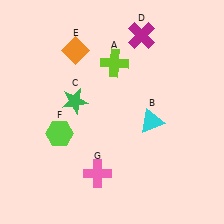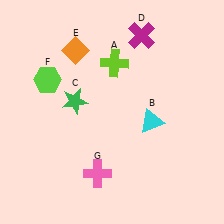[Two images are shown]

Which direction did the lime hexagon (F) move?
The lime hexagon (F) moved up.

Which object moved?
The lime hexagon (F) moved up.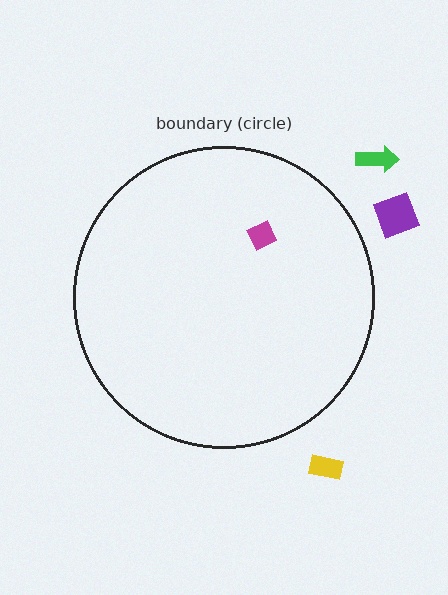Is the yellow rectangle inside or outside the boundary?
Outside.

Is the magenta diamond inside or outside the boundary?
Inside.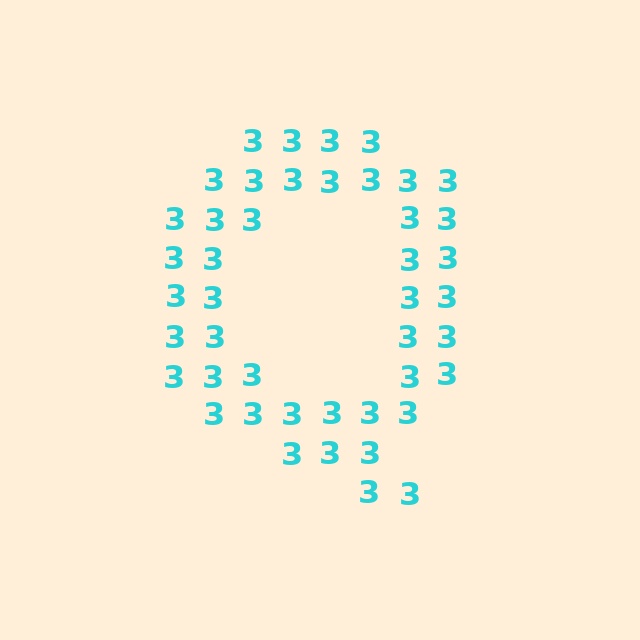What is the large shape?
The large shape is the letter Q.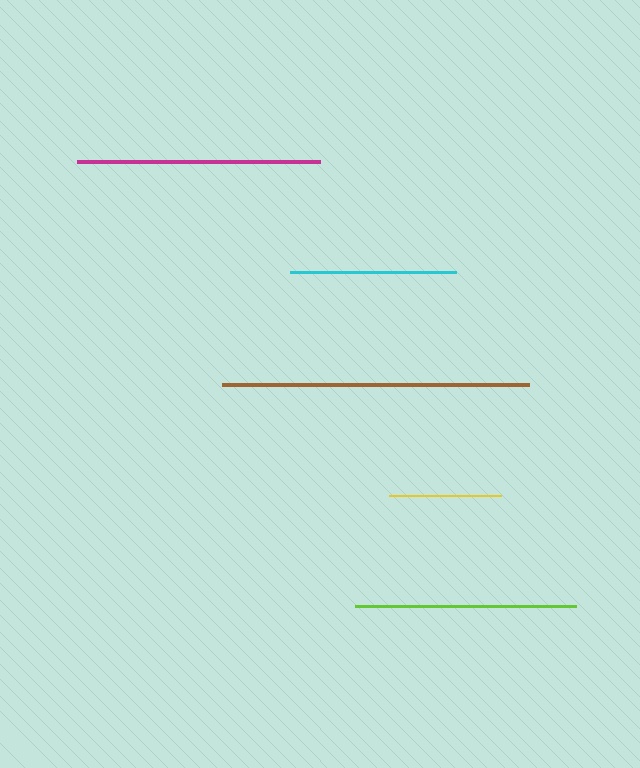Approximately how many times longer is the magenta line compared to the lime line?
The magenta line is approximately 1.1 times the length of the lime line.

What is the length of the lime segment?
The lime segment is approximately 221 pixels long.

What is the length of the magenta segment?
The magenta segment is approximately 243 pixels long.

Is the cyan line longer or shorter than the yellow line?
The cyan line is longer than the yellow line.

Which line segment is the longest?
The brown line is the longest at approximately 306 pixels.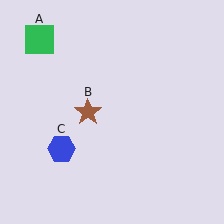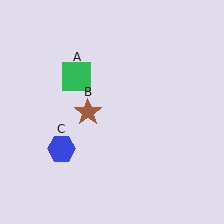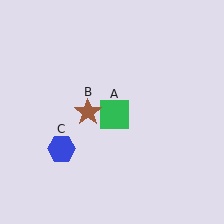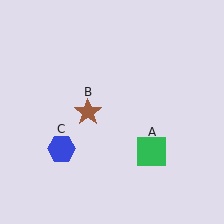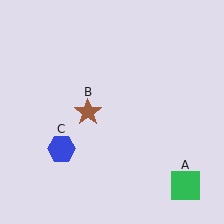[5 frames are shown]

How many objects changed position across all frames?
1 object changed position: green square (object A).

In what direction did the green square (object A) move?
The green square (object A) moved down and to the right.